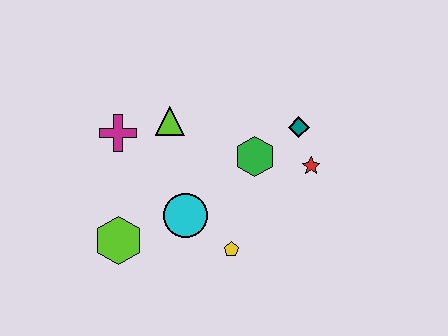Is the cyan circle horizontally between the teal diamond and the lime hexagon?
Yes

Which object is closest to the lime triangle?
The magenta cross is closest to the lime triangle.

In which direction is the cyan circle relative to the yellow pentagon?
The cyan circle is to the left of the yellow pentagon.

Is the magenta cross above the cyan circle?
Yes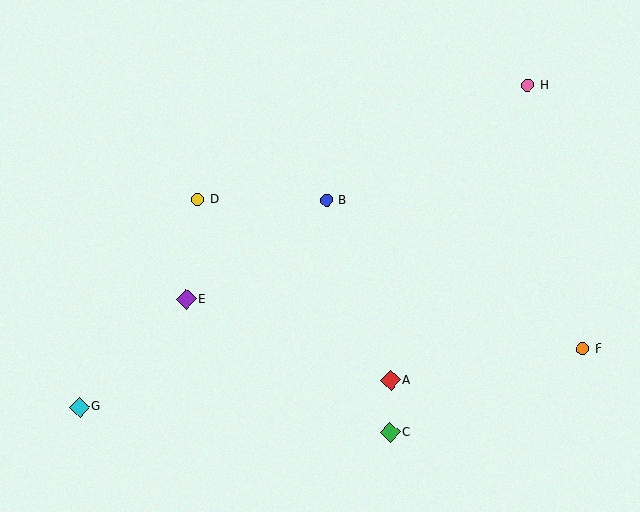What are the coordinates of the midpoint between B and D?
The midpoint between B and D is at (262, 200).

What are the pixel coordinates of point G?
Point G is at (80, 407).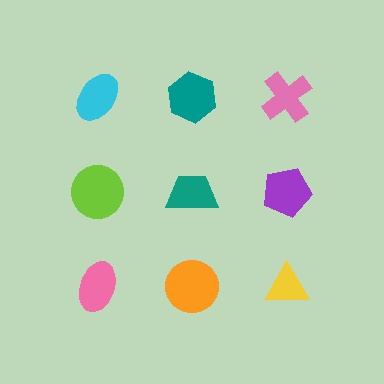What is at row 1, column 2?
A teal hexagon.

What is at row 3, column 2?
An orange circle.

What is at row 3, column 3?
A yellow triangle.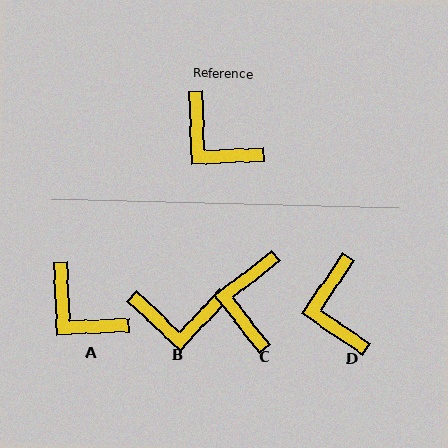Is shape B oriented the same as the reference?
No, it is off by about 44 degrees.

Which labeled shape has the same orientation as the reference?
A.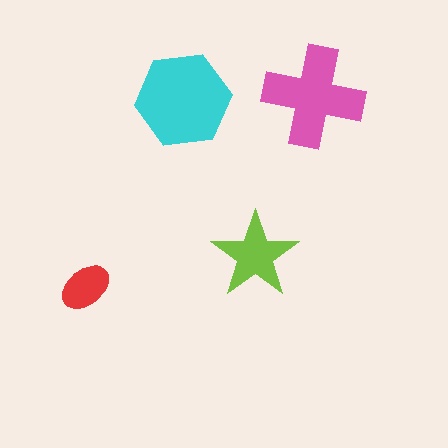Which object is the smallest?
The red ellipse.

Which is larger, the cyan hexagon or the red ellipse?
The cyan hexagon.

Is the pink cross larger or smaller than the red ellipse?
Larger.